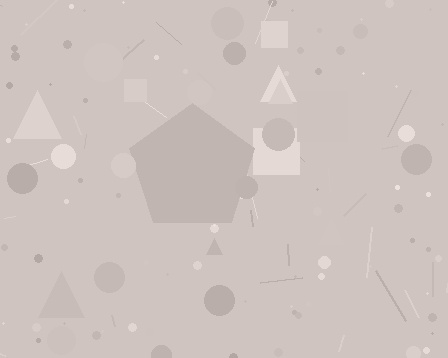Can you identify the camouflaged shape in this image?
The camouflaged shape is a pentagon.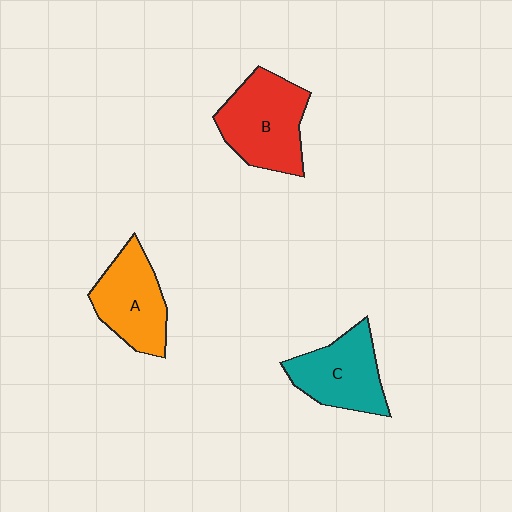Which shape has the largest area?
Shape B (red).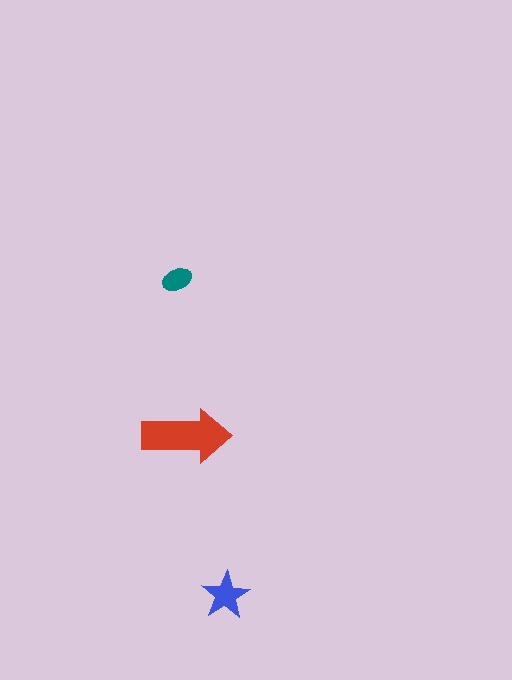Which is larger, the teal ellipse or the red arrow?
The red arrow.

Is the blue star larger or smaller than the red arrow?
Smaller.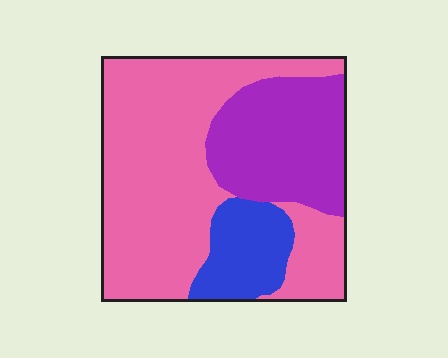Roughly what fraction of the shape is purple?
Purple covers around 25% of the shape.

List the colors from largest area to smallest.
From largest to smallest: pink, purple, blue.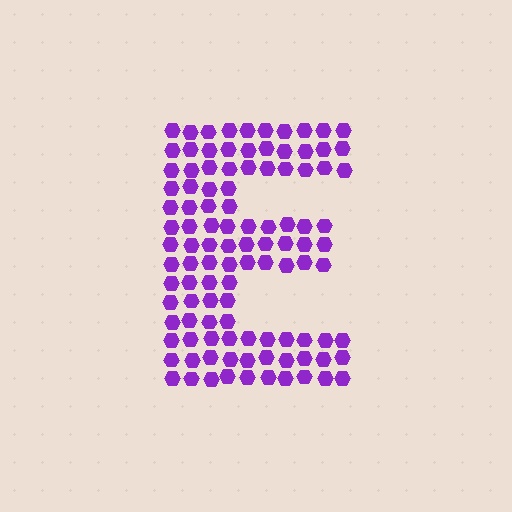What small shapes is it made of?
It is made of small hexagons.